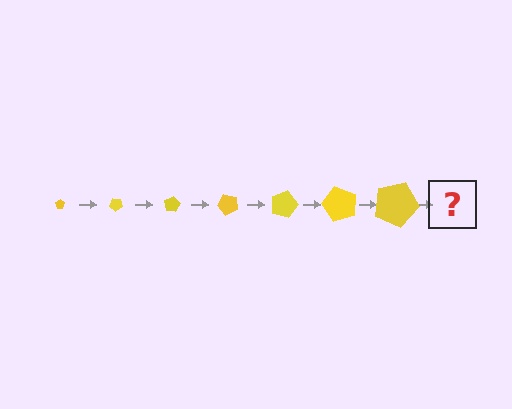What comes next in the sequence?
The next element should be a pentagon, larger than the previous one and rotated 280 degrees from the start.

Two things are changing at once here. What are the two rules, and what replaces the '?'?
The two rules are that the pentagon grows larger each step and it rotates 40 degrees each step. The '?' should be a pentagon, larger than the previous one and rotated 280 degrees from the start.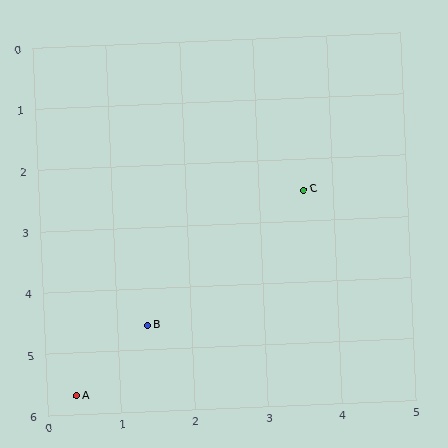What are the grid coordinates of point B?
Point B is at approximately (1.4, 4.6).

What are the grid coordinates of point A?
Point A is at approximately (0.4, 5.7).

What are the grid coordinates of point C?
Point C is at approximately (3.6, 2.5).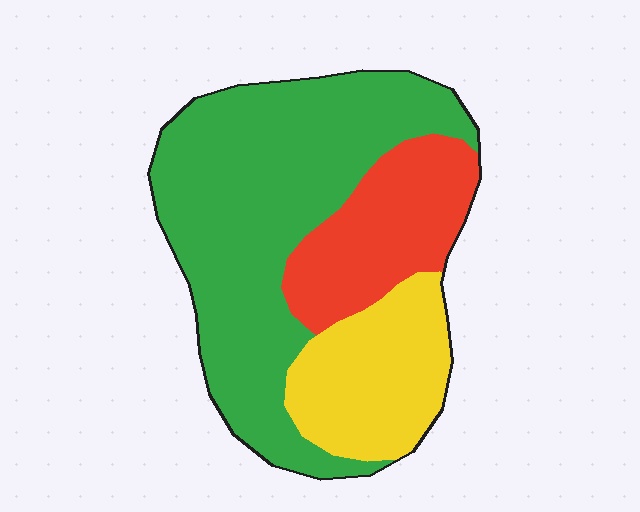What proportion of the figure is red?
Red takes up less than a quarter of the figure.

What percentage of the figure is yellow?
Yellow covers 22% of the figure.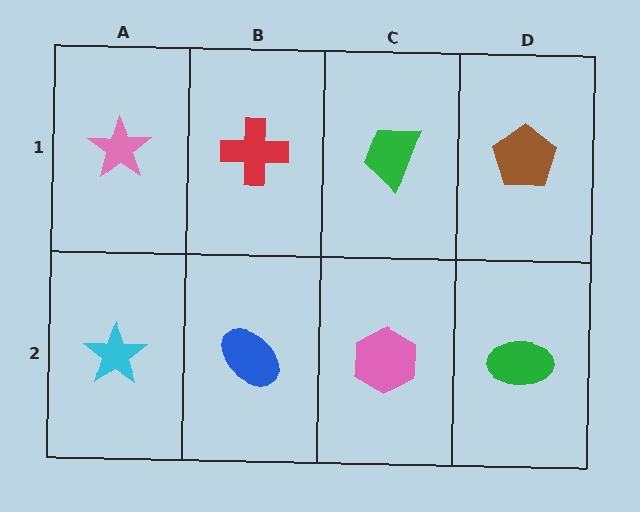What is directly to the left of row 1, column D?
A green trapezoid.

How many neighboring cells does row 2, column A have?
2.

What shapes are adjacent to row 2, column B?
A red cross (row 1, column B), a cyan star (row 2, column A), a pink hexagon (row 2, column C).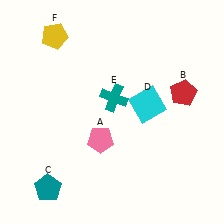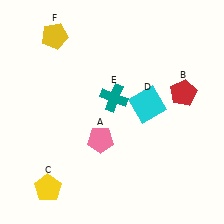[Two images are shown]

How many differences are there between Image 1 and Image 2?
There is 1 difference between the two images.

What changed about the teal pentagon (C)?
In Image 1, C is teal. In Image 2, it changed to yellow.